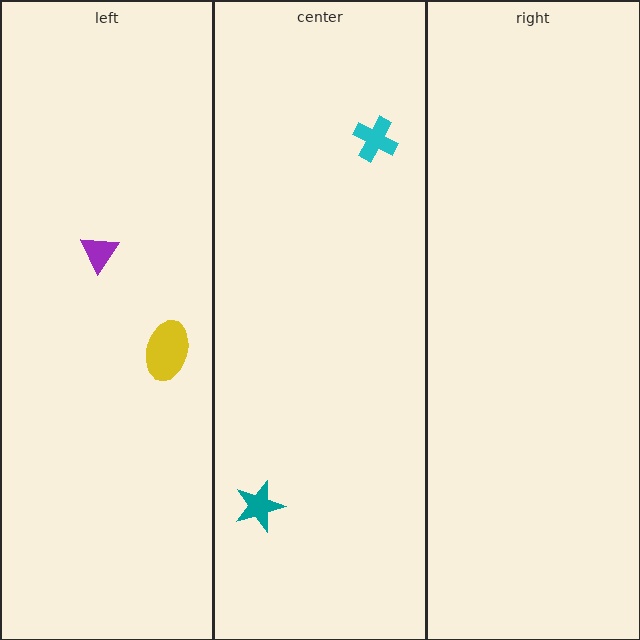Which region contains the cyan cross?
The center region.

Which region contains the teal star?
The center region.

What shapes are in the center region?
The teal star, the cyan cross.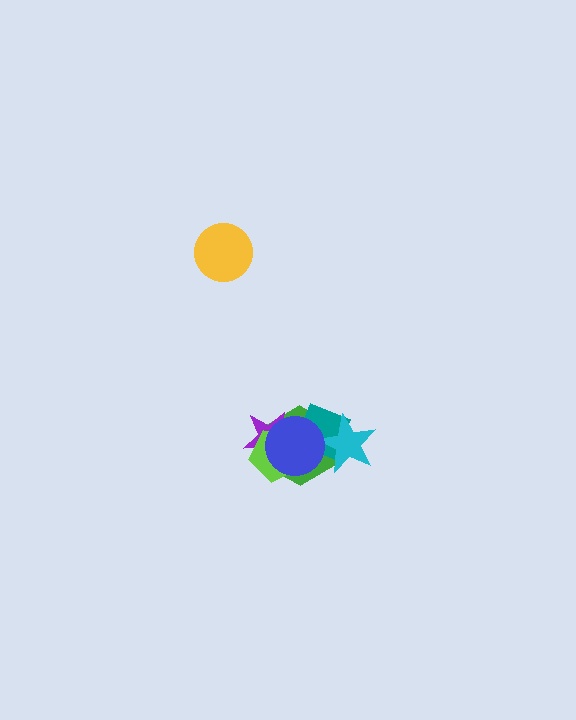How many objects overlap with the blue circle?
5 objects overlap with the blue circle.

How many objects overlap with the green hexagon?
5 objects overlap with the green hexagon.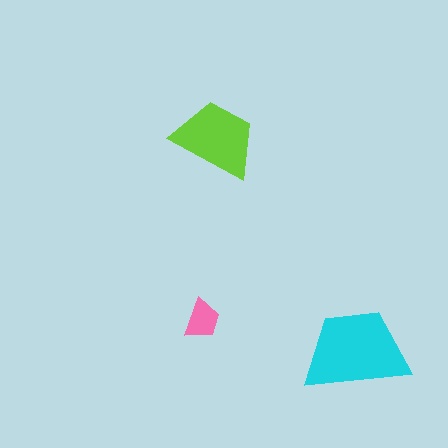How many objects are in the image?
There are 3 objects in the image.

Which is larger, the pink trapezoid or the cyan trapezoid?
The cyan one.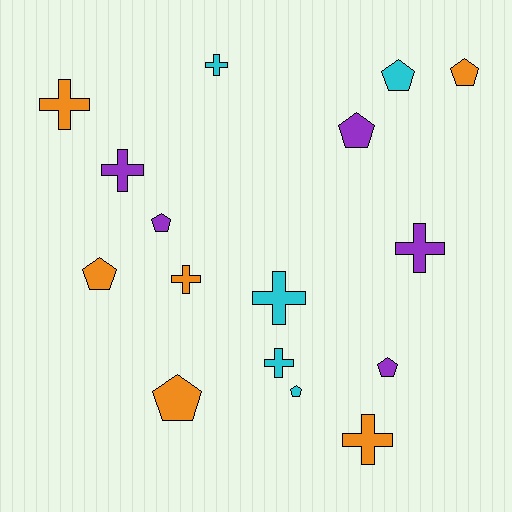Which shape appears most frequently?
Cross, with 8 objects.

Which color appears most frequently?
Orange, with 6 objects.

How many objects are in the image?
There are 16 objects.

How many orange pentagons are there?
There are 3 orange pentagons.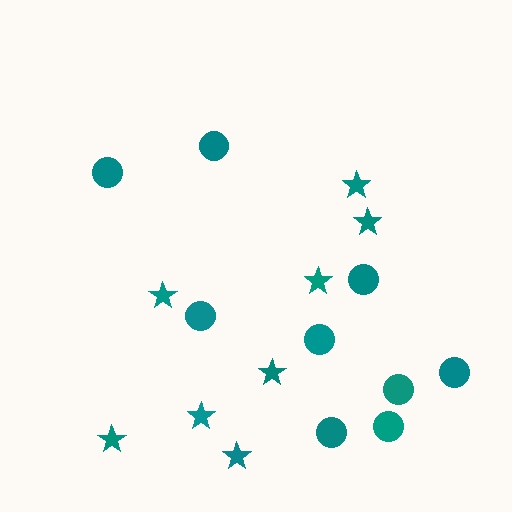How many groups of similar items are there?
There are 2 groups: one group of stars (8) and one group of circles (9).